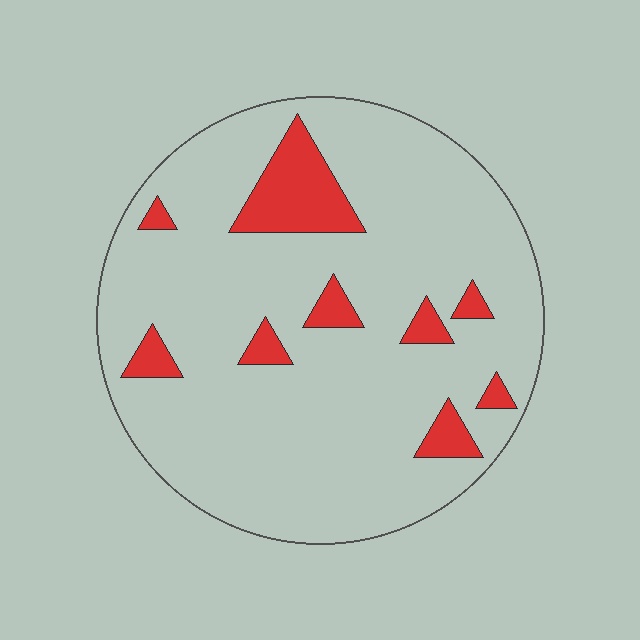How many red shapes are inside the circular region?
9.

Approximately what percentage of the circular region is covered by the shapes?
Approximately 10%.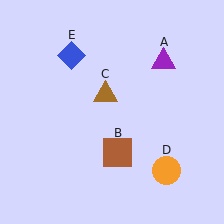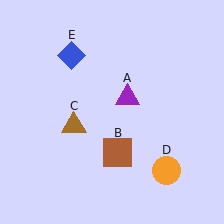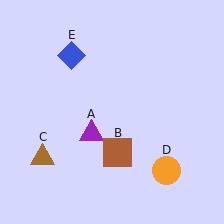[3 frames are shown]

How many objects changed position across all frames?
2 objects changed position: purple triangle (object A), brown triangle (object C).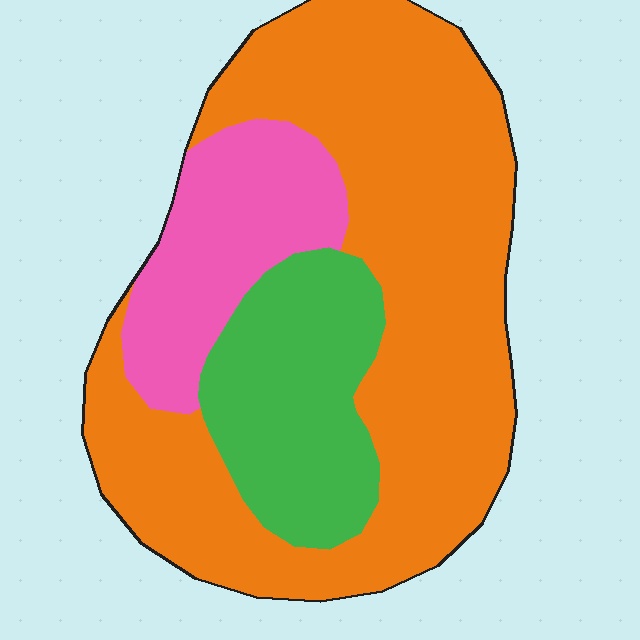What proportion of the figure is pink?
Pink covers 18% of the figure.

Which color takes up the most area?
Orange, at roughly 60%.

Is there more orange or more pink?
Orange.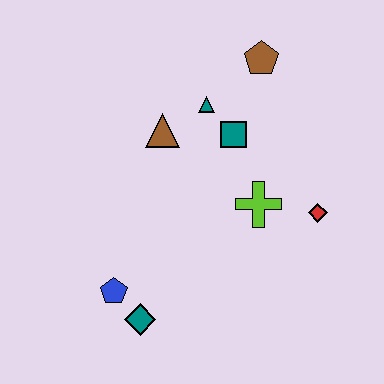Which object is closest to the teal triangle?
The teal square is closest to the teal triangle.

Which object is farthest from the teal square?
The teal diamond is farthest from the teal square.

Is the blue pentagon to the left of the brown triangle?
Yes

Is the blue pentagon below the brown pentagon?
Yes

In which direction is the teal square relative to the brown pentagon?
The teal square is below the brown pentagon.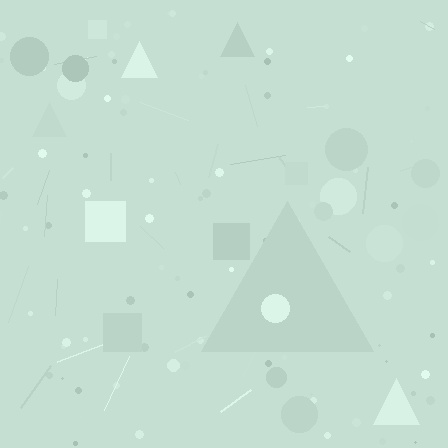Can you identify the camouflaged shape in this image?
The camouflaged shape is a triangle.